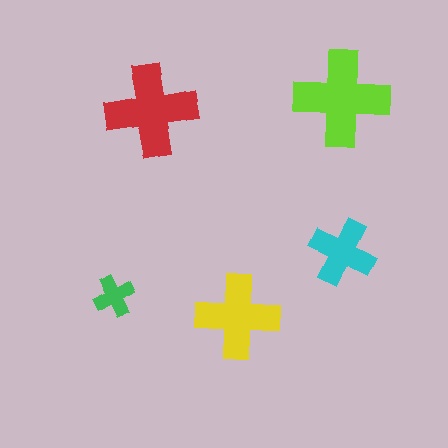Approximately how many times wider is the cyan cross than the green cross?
About 1.5 times wider.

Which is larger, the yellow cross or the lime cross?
The lime one.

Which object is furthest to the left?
The green cross is leftmost.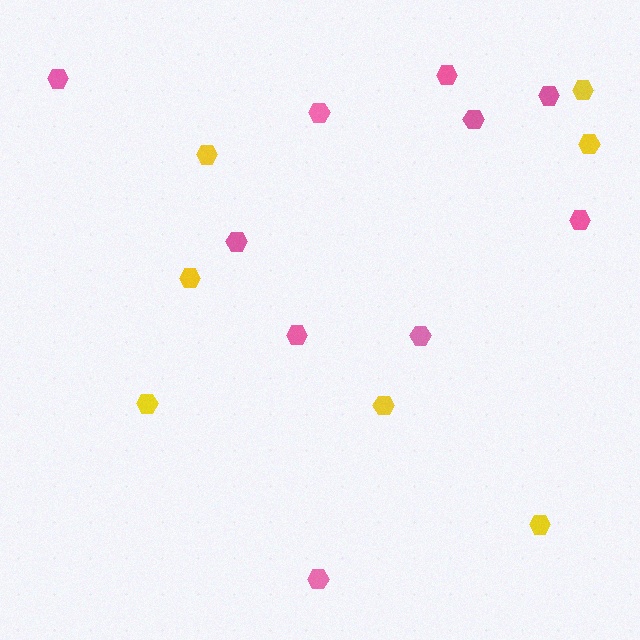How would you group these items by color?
There are 2 groups: one group of yellow hexagons (7) and one group of pink hexagons (10).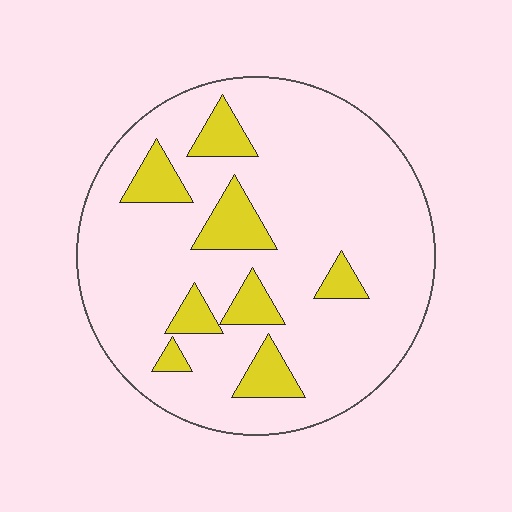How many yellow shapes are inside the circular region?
8.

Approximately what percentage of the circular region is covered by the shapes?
Approximately 15%.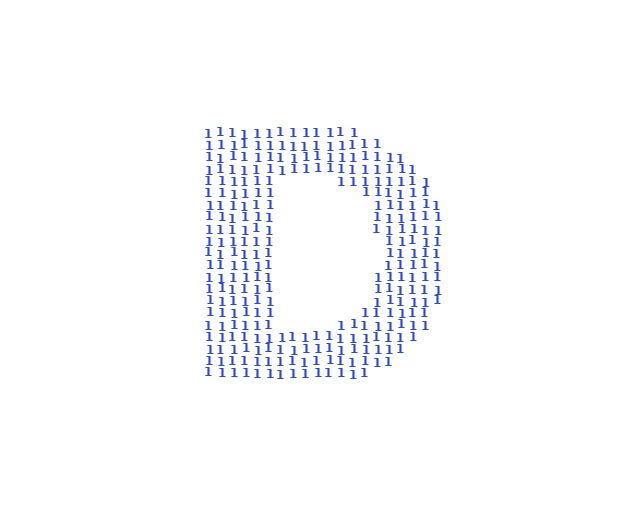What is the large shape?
The large shape is the letter D.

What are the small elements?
The small elements are digit 1's.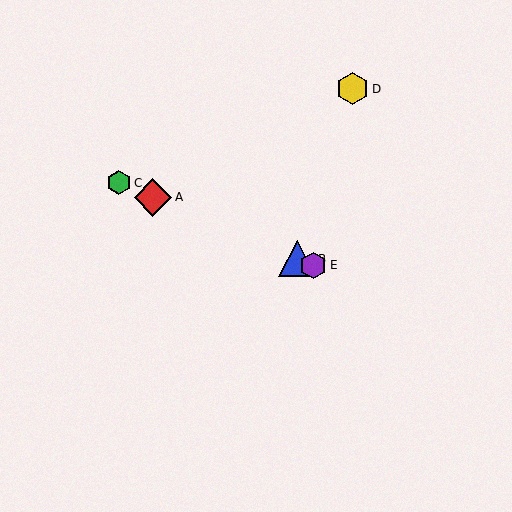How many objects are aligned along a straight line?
4 objects (A, B, C, E) are aligned along a straight line.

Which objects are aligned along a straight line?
Objects A, B, C, E are aligned along a straight line.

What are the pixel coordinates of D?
Object D is at (353, 89).